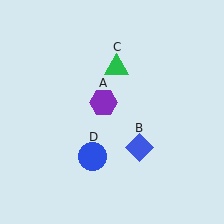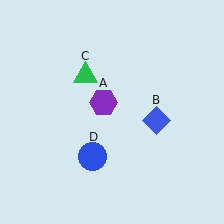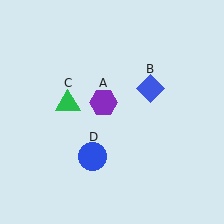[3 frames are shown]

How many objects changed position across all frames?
2 objects changed position: blue diamond (object B), green triangle (object C).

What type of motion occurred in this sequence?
The blue diamond (object B), green triangle (object C) rotated counterclockwise around the center of the scene.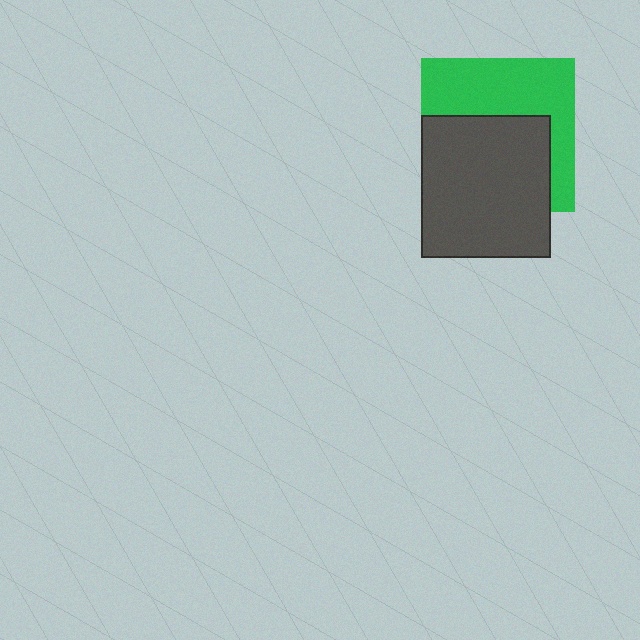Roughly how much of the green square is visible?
About half of it is visible (roughly 47%).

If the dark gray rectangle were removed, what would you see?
You would see the complete green square.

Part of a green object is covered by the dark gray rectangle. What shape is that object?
It is a square.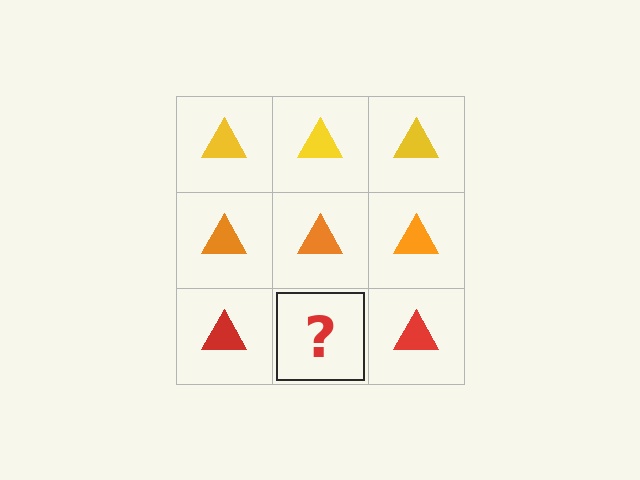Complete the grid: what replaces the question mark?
The question mark should be replaced with a red triangle.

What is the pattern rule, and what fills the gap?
The rule is that each row has a consistent color. The gap should be filled with a red triangle.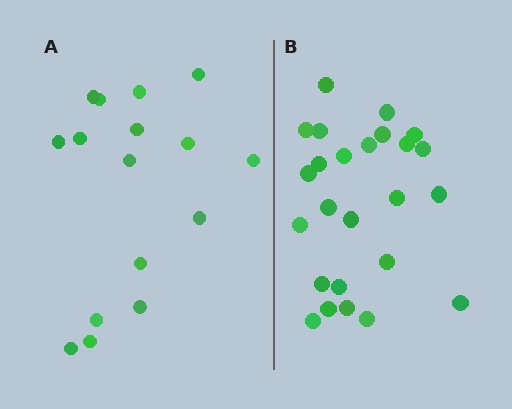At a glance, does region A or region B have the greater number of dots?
Region B (the right region) has more dots.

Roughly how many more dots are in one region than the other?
Region B has roughly 8 or so more dots than region A.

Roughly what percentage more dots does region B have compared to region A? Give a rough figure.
About 55% more.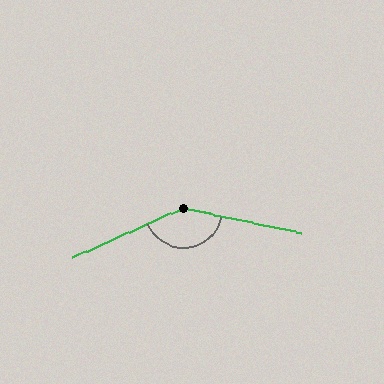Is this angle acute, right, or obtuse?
It is obtuse.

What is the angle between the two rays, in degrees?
Approximately 144 degrees.